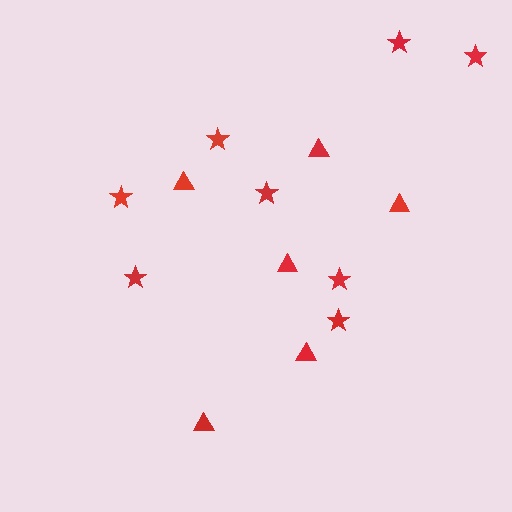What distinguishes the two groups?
There are 2 groups: one group of triangles (6) and one group of stars (8).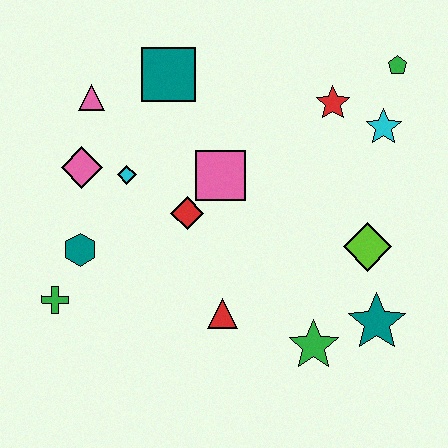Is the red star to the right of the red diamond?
Yes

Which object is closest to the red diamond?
The pink square is closest to the red diamond.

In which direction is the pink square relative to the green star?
The pink square is above the green star.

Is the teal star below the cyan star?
Yes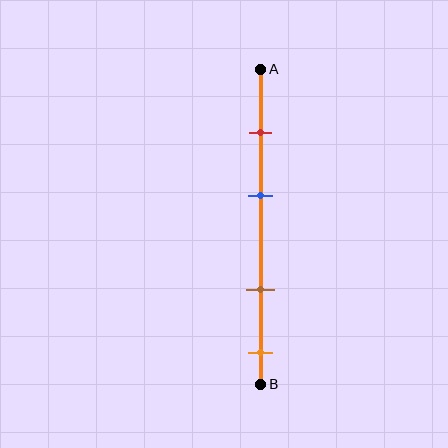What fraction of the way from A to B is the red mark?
The red mark is approximately 20% (0.2) of the way from A to B.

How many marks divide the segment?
There are 4 marks dividing the segment.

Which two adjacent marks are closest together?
The red and blue marks are the closest adjacent pair.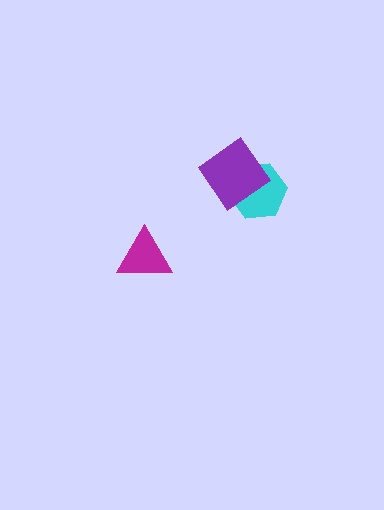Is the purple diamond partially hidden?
No, no other shape covers it.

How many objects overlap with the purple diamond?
1 object overlaps with the purple diamond.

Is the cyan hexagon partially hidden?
Yes, it is partially covered by another shape.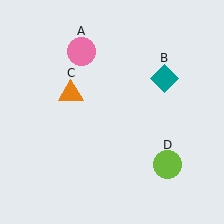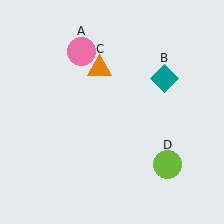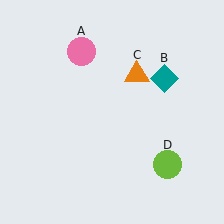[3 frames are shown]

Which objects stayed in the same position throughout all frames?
Pink circle (object A) and teal diamond (object B) and lime circle (object D) remained stationary.